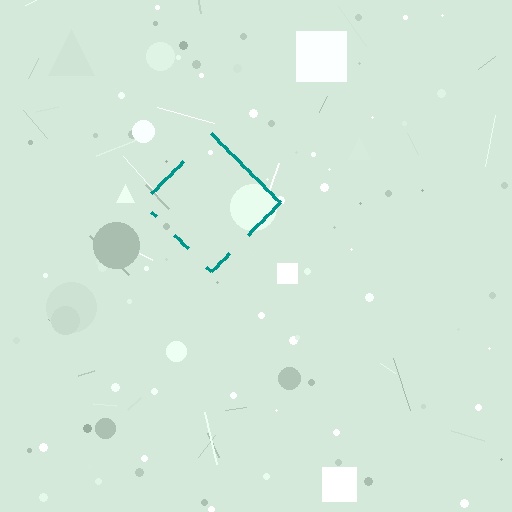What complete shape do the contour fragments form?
The contour fragments form a diamond.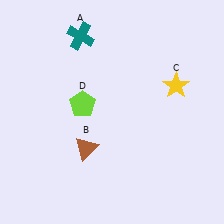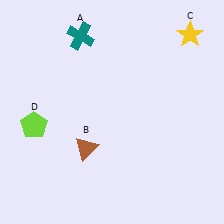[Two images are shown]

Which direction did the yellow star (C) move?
The yellow star (C) moved up.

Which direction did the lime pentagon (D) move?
The lime pentagon (D) moved left.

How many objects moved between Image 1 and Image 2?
2 objects moved between the two images.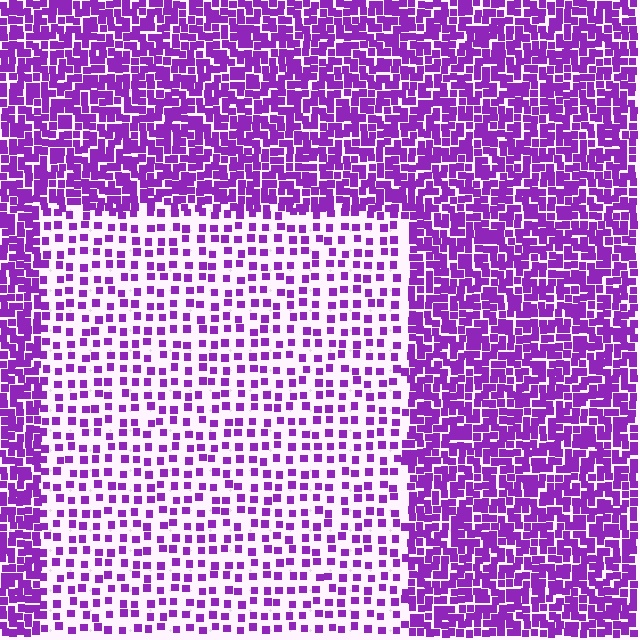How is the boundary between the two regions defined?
The boundary is defined by a change in element density (approximately 2.5x ratio). All elements are the same color, size, and shape.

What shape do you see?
I see a rectangle.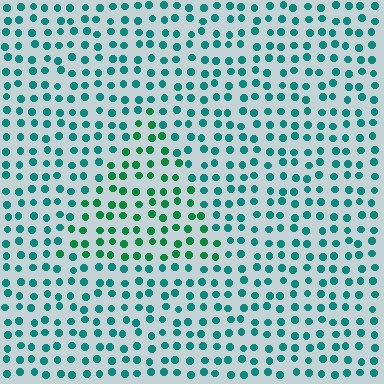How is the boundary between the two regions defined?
The boundary is defined purely by a slight shift in hue (about 30 degrees). Spacing, size, and orientation are identical on both sides.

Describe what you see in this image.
The image is filled with small teal elements in a uniform arrangement. A triangle-shaped region is visible where the elements are tinted to a slightly different hue, forming a subtle color boundary.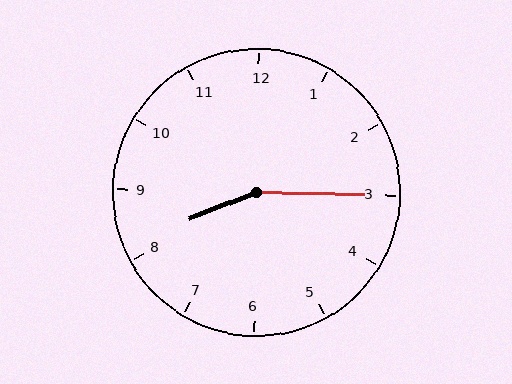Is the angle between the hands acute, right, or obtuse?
It is obtuse.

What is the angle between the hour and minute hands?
Approximately 158 degrees.